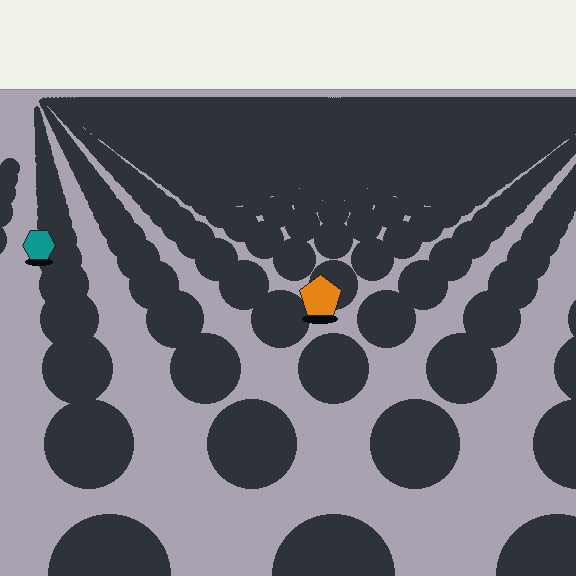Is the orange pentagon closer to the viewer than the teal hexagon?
Yes. The orange pentagon is closer — you can tell from the texture gradient: the ground texture is coarser near it.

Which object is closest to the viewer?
The orange pentagon is closest. The texture marks near it are larger and more spread out.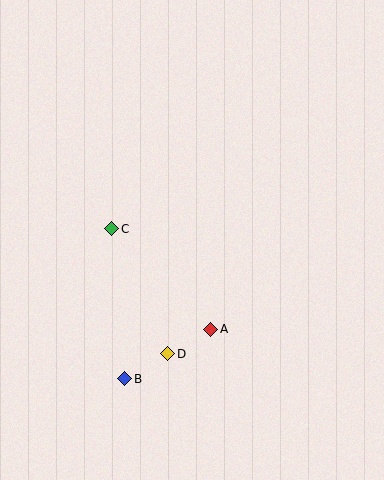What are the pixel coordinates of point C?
Point C is at (112, 229).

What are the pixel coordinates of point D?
Point D is at (168, 354).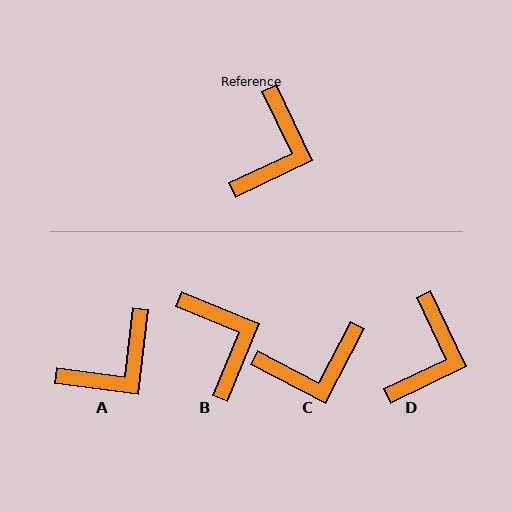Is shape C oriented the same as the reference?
No, it is off by about 53 degrees.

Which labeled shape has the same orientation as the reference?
D.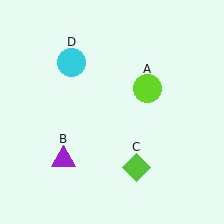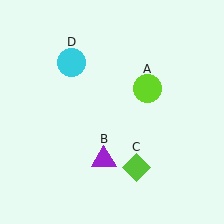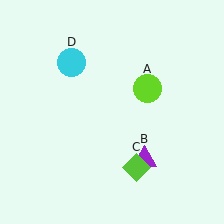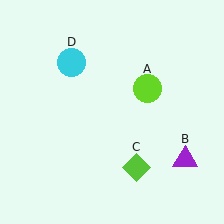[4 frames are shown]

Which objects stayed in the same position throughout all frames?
Lime circle (object A) and lime diamond (object C) and cyan circle (object D) remained stationary.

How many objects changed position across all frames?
1 object changed position: purple triangle (object B).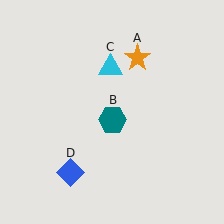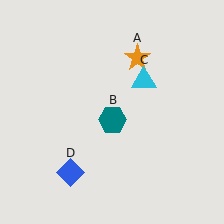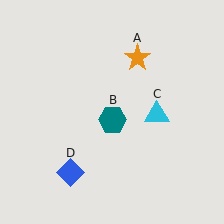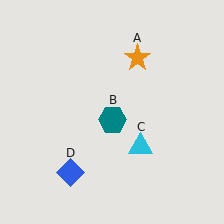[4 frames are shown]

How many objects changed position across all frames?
1 object changed position: cyan triangle (object C).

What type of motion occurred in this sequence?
The cyan triangle (object C) rotated clockwise around the center of the scene.